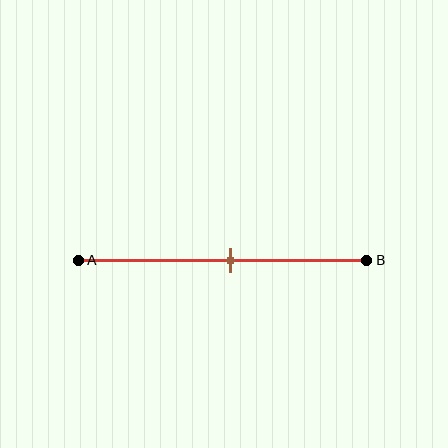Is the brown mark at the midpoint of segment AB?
Yes, the mark is approximately at the midpoint.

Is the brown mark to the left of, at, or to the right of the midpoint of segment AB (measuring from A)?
The brown mark is approximately at the midpoint of segment AB.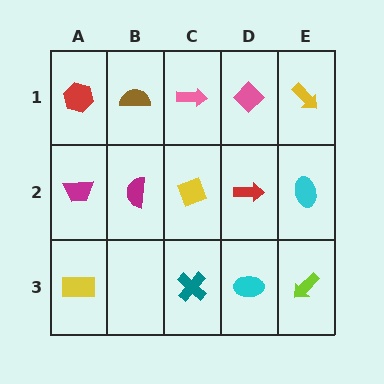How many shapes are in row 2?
5 shapes.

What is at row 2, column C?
A yellow diamond.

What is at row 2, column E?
A cyan ellipse.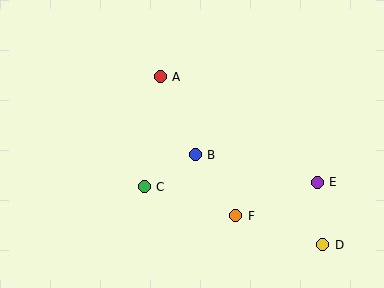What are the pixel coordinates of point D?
Point D is at (323, 245).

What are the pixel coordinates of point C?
Point C is at (144, 187).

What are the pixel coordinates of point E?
Point E is at (317, 182).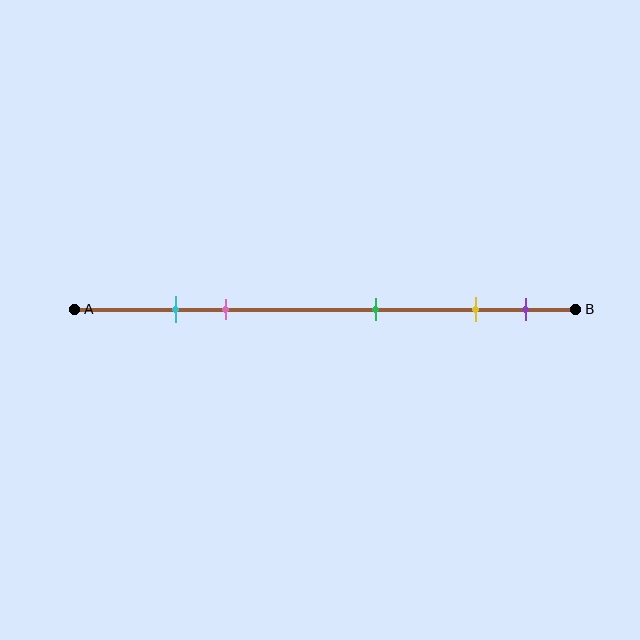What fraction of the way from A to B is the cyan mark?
The cyan mark is approximately 20% (0.2) of the way from A to B.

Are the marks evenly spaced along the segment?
No, the marks are not evenly spaced.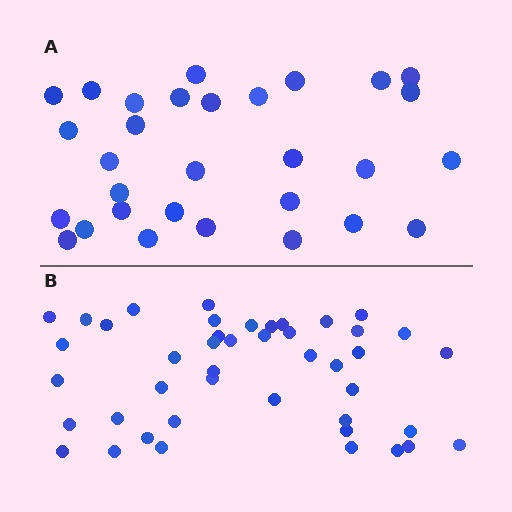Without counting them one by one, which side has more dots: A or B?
Region B (the bottom region) has more dots.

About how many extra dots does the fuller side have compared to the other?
Region B has approximately 15 more dots than region A.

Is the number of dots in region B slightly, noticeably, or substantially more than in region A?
Region B has substantially more. The ratio is roughly 1.5 to 1.